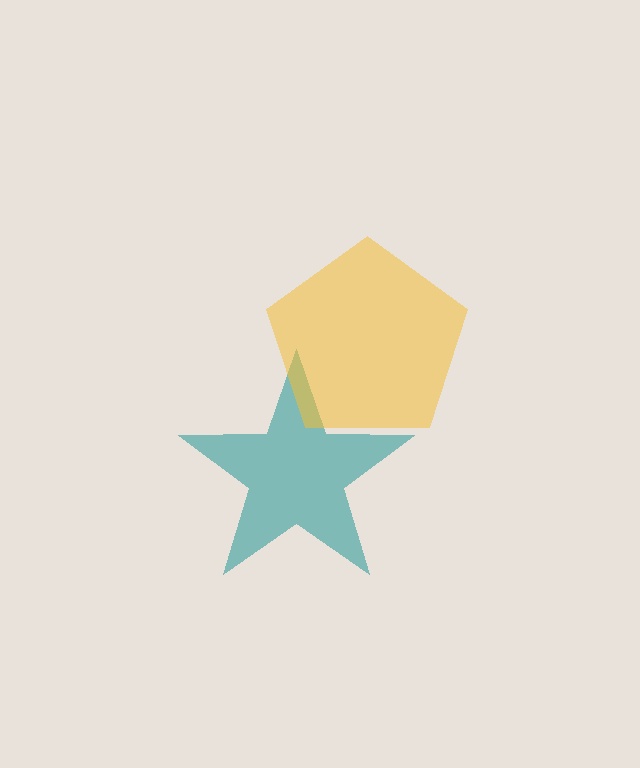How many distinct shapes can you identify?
There are 2 distinct shapes: a teal star, a yellow pentagon.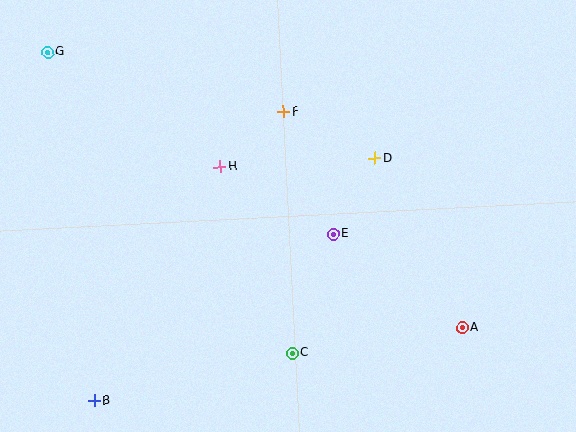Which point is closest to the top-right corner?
Point D is closest to the top-right corner.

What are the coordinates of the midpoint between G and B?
The midpoint between G and B is at (71, 227).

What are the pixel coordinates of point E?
Point E is at (333, 234).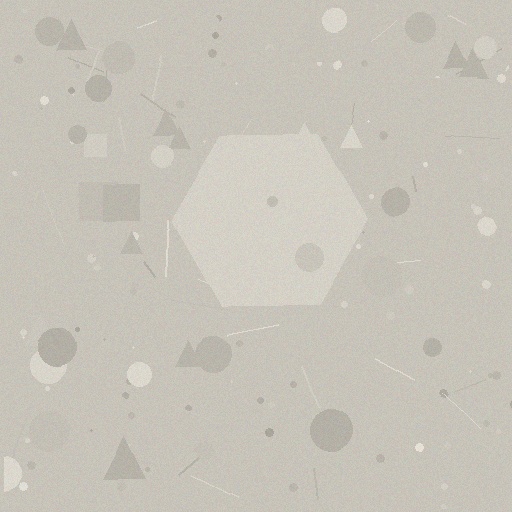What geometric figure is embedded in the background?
A hexagon is embedded in the background.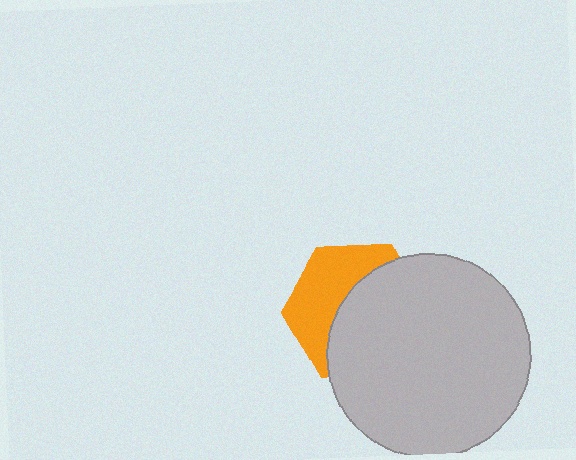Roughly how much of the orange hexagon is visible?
A small part of it is visible (roughly 42%).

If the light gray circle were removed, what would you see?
You would see the complete orange hexagon.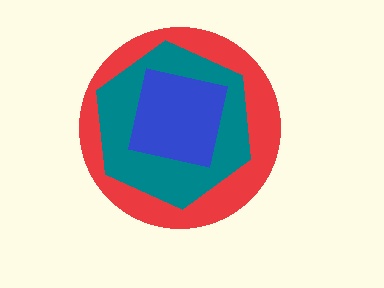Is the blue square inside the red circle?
Yes.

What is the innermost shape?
The blue square.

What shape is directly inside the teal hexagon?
The blue square.